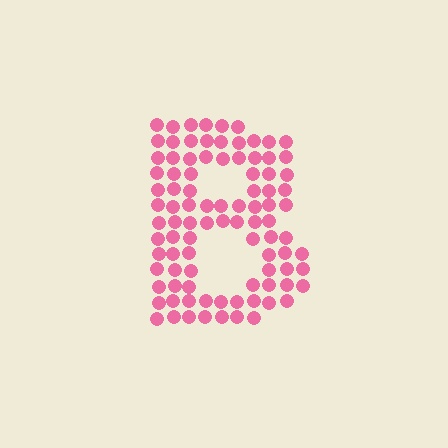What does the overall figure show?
The overall figure shows the letter B.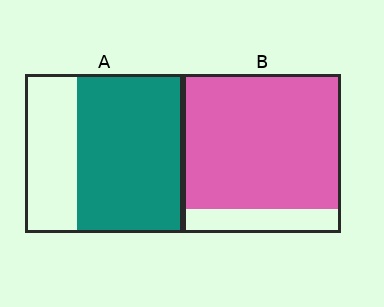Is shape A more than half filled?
Yes.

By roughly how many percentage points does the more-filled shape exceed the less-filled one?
By roughly 20 percentage points (B over A).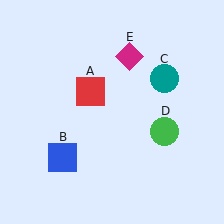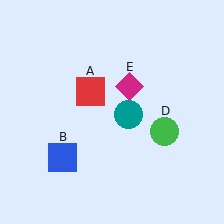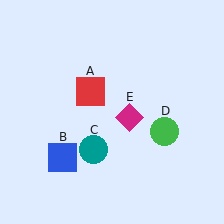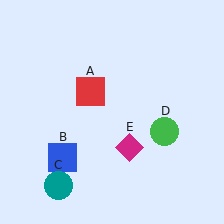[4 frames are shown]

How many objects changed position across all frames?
2 objects changed position: teal circle (object C), magenta diamond (object E).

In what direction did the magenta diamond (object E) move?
The magenta diamond (object E) moved down.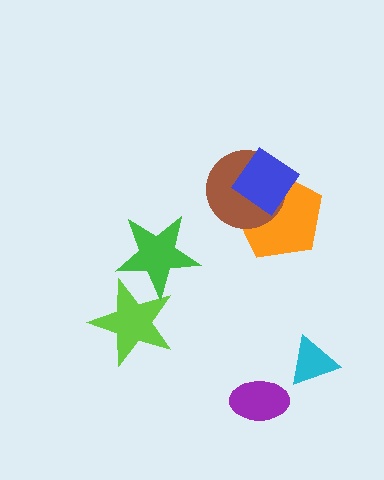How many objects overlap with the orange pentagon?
2 objects overlap with the orange pentagon.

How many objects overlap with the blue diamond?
2 objects overlap with the blue diamond.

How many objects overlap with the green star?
1 object overlaps with the green star.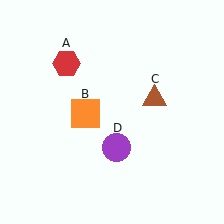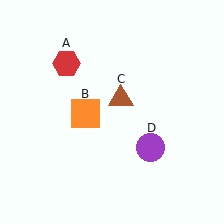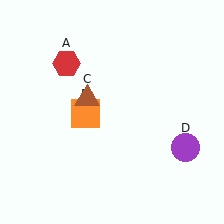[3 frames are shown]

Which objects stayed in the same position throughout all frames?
Red hexagon (object A) and orange square (object B) remained stationary.